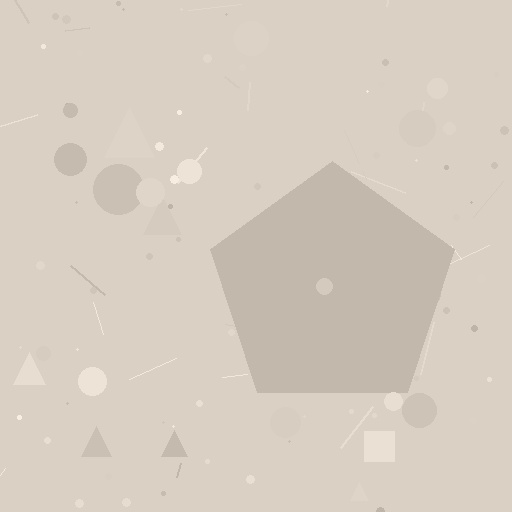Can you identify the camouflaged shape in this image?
The camouflaged shape is a pentagon.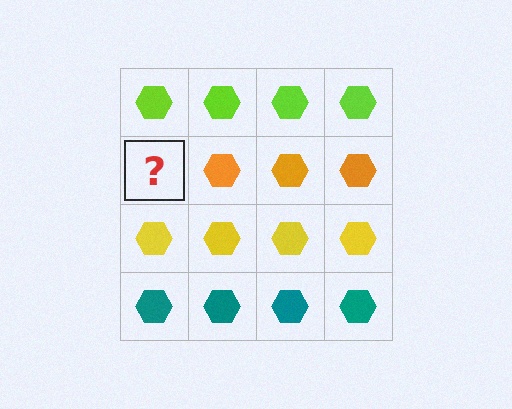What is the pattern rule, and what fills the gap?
The rule is that each row has a consistent color. The gap should be filled with an orange hexagon.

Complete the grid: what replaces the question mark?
The question mark should be replaced with an orange hexagon.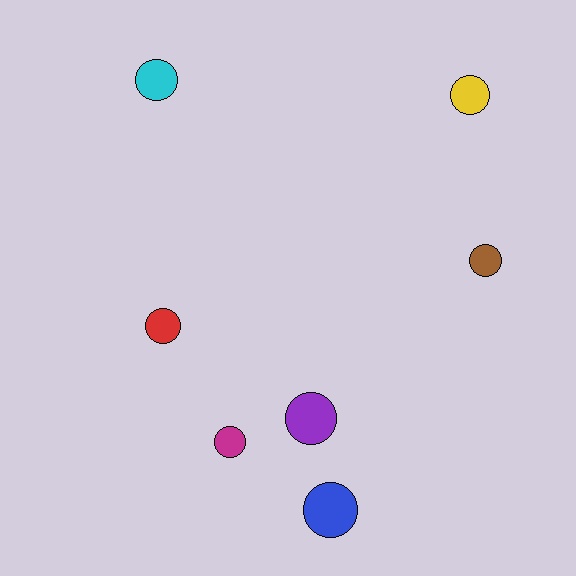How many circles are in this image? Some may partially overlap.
There are 7 circles.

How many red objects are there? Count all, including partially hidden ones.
There is 1 red object.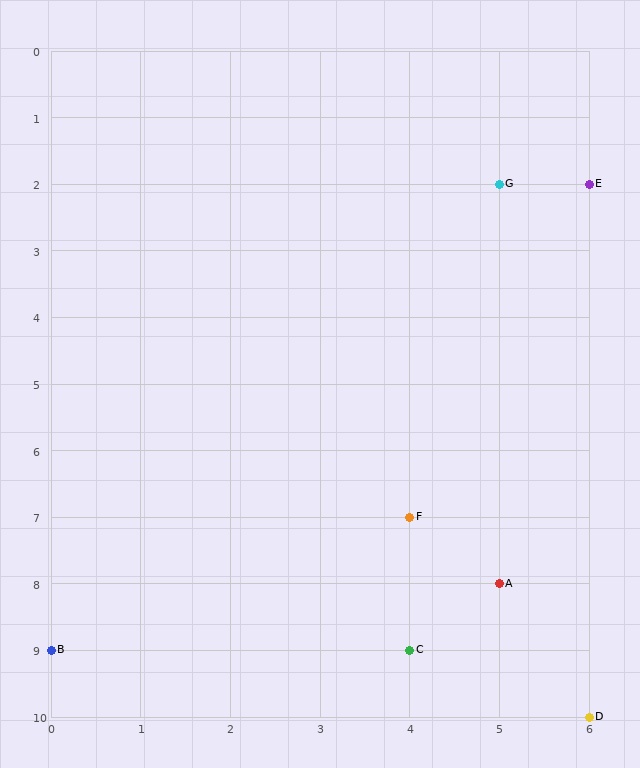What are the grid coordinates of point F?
Point F is at grid coordinates (4, 7).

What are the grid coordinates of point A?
Point A is at grid coordinates (5, 8).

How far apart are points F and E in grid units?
Points F and E are 2 columns and 5 rows apart (about 5.4 grid units diagonally).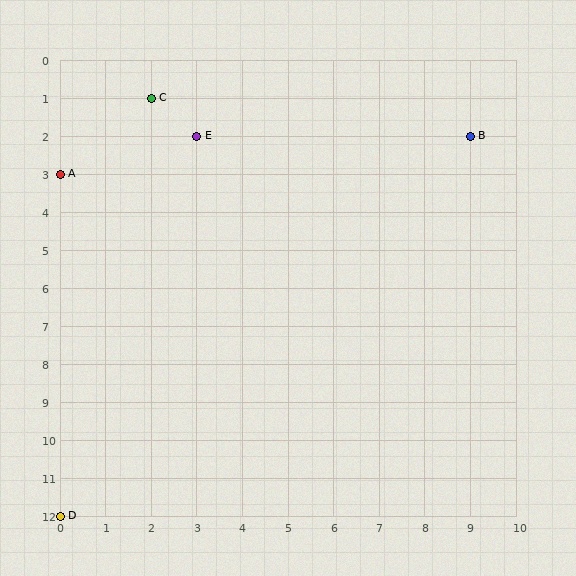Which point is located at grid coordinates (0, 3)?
Point A is at (0, 3).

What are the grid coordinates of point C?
Point C is at grid coordinates (2, 1).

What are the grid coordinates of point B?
Point B is at grid coordinates (9, 2).